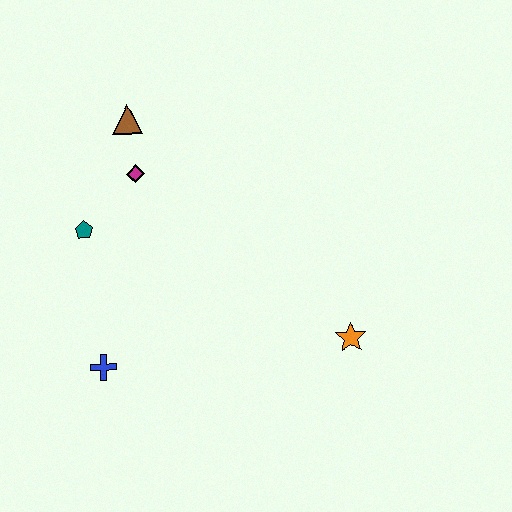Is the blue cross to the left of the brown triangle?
Yes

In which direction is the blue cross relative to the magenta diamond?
The blue cross is below the magenta diamond.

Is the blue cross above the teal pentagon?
No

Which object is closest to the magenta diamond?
The brown triangle is closest to the magenta diamond.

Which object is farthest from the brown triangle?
The orange star is farthest from the brown triangle.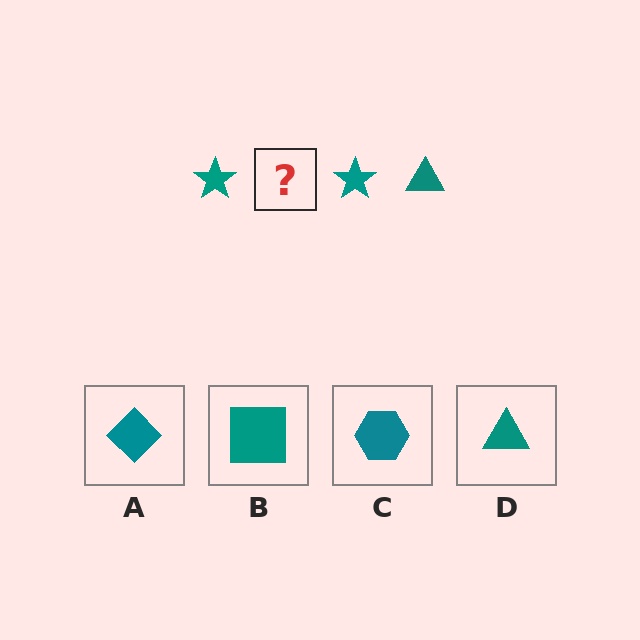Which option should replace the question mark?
Option D.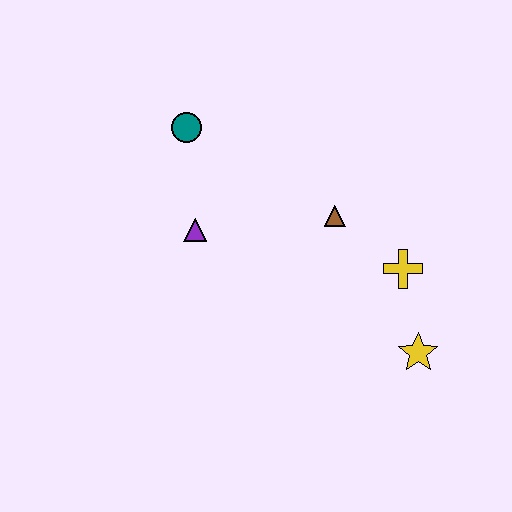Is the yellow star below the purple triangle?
Yes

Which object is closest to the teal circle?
The purple triangle is closest to the teal circle.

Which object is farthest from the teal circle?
The yellow star is farthest from the teal circle.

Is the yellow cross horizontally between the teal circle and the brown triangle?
No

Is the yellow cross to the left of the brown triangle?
No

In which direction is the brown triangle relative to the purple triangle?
The brown triangle is to the right of the purple triangle.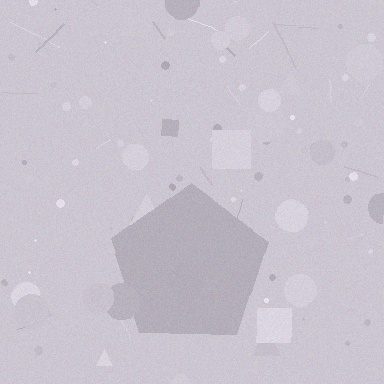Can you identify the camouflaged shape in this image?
The camouflaged shape is a pentagon.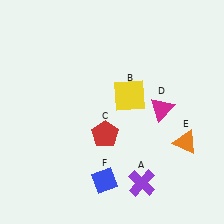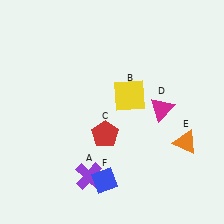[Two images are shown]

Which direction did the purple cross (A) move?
The purple cross (A) moved left.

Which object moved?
The purple cross (A) moved left.